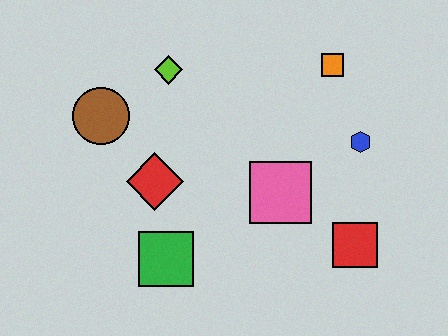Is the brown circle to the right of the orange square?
No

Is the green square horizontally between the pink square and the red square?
No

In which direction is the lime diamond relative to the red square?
The lime diamond is to the left of the red square.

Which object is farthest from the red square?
The brown circle is farthest from the red square.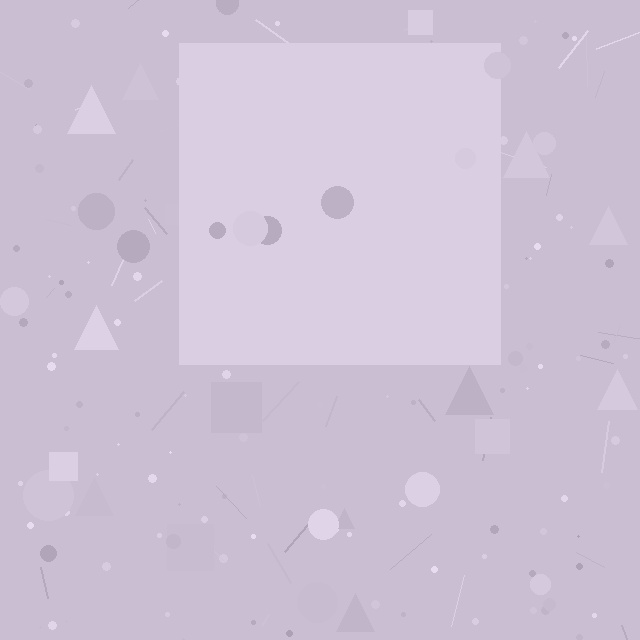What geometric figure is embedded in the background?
A square is embedded in the background.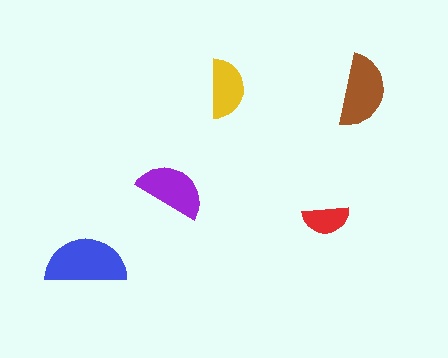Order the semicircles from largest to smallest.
the blue one, the brown one, the purple one, the yellow one, the red one.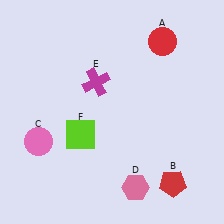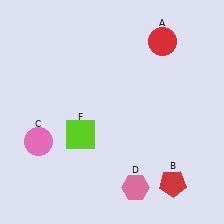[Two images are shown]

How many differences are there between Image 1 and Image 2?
There is 1 difference between the two images.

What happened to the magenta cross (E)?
The magenta cross (E) was removed in Image 2. It was in the top-left area of Image 1.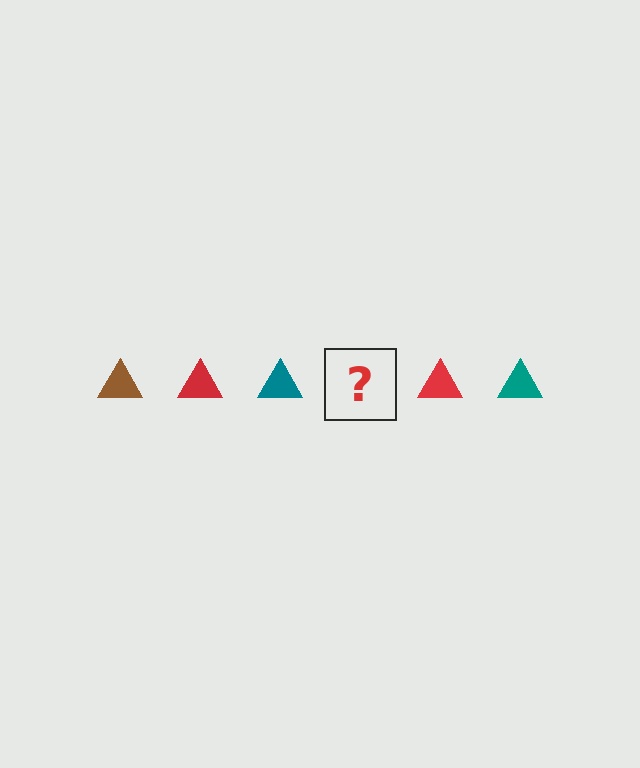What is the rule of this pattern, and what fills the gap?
The rule is that the pattern cycles through brown, red, teal triangles. The gap should be filled with a brown triangle.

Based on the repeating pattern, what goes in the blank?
The blank should be a brown triangle.